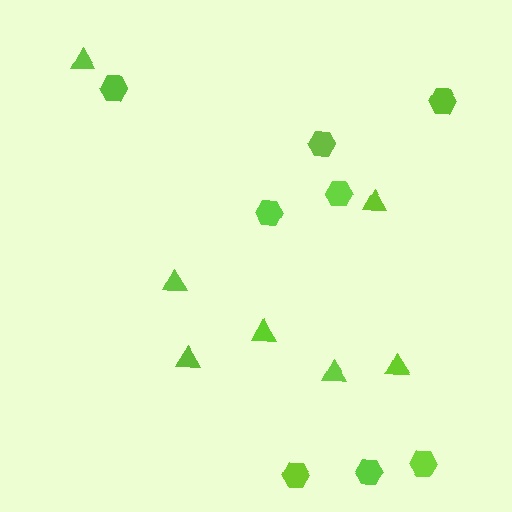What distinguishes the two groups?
There are 2 groups: one group of triangles (7) and one group of hexagons (8).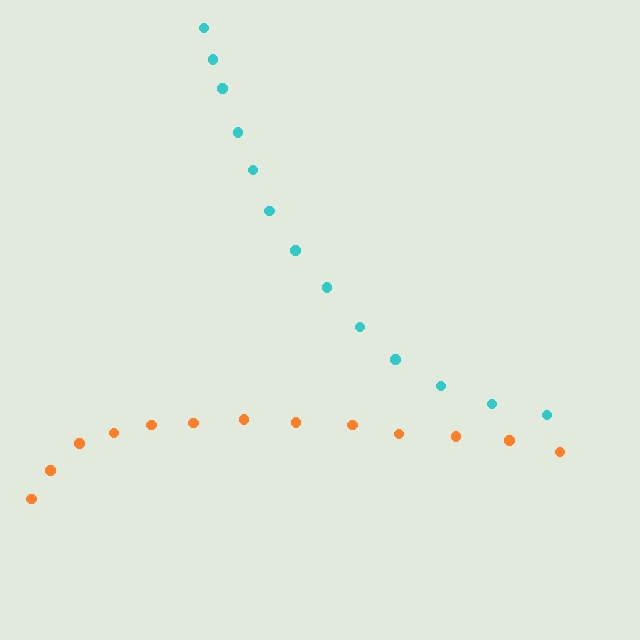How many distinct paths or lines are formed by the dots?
There are 2 distinct paths.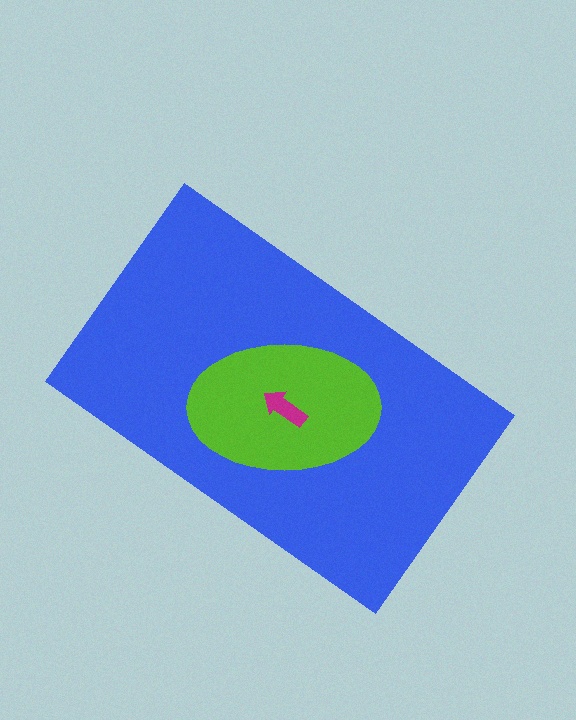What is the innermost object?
The magenta arrow.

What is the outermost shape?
The blue rectangle.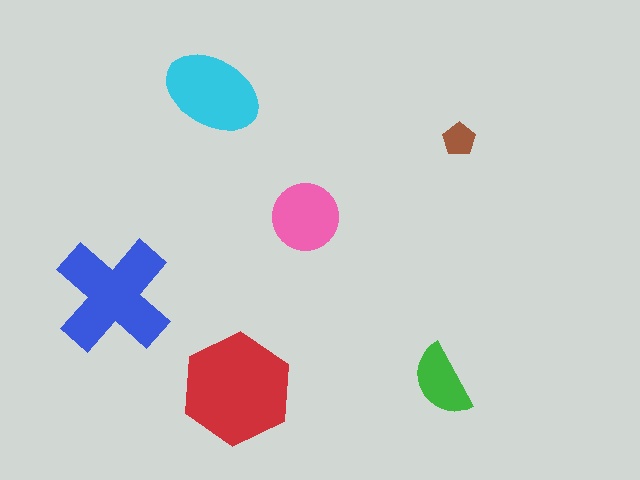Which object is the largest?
The red hexagon.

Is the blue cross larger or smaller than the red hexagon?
Smaller.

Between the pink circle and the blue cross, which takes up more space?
The blue cross.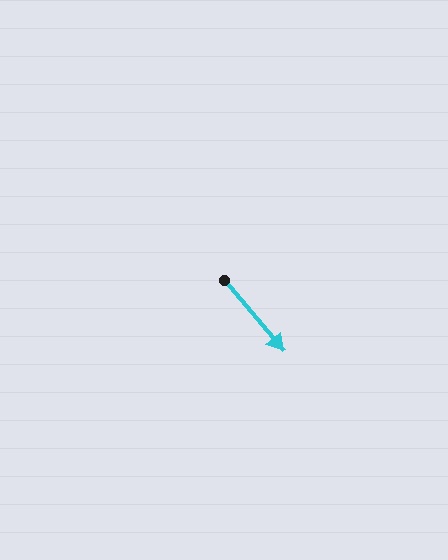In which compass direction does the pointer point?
Southeast.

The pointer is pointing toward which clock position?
Roughly 5 o'clock.